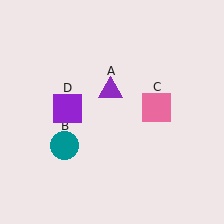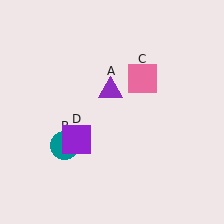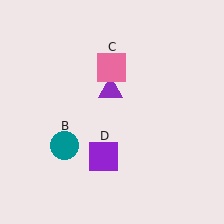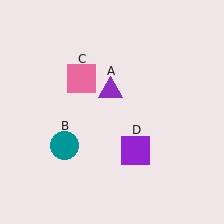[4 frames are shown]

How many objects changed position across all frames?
2 objects changed position: pink square (object C), purple square (object D).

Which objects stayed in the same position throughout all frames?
Purple triangle (object A) and teal circle (object B) remained stationary.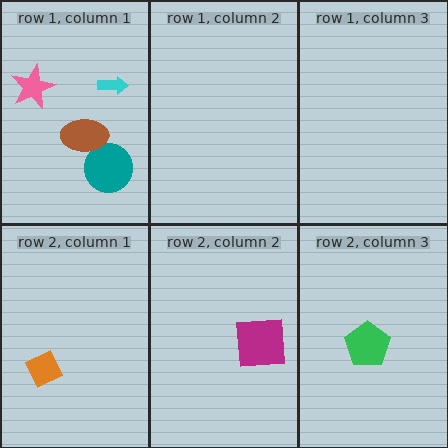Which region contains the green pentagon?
The row 2, column 3 region.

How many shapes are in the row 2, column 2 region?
1.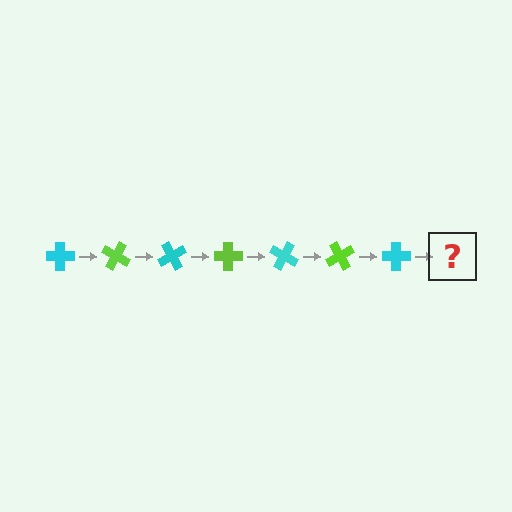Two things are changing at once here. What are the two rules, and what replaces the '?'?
The two rules are that it rotates 30 degrees each step and the color cycles through cyan and lime. The '?' should be a lime cross, rotated 210 degrees from the start.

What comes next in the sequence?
The next element should be a lime cross, rotated 210 degrees from the start.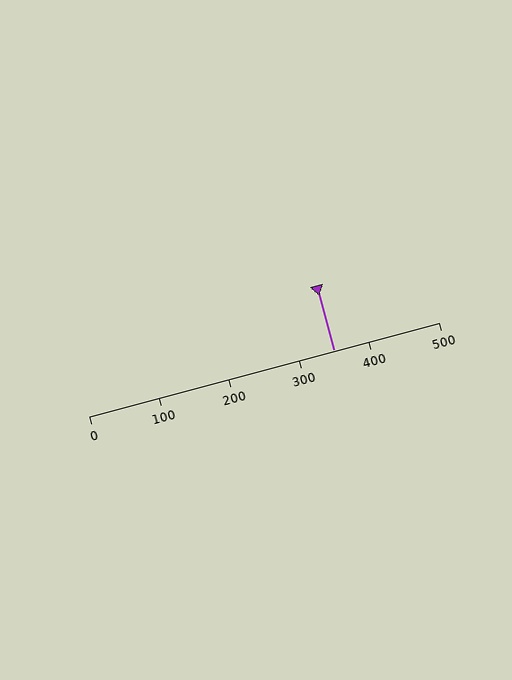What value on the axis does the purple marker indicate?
The marker indicates approximately 350.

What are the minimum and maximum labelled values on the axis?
The axis runs from 0 to 500.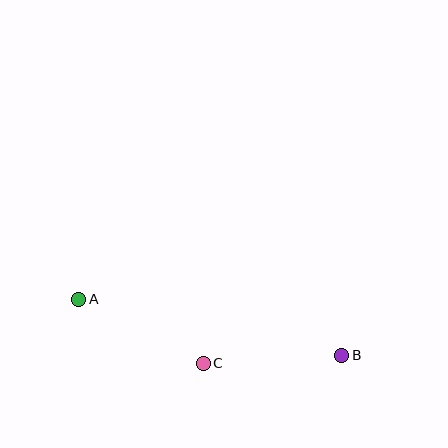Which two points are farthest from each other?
Points A and B are farthest from each other.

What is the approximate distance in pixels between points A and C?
The distance between A and C is approximately 140 pixels.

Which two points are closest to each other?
Points B and C are closest to each other.